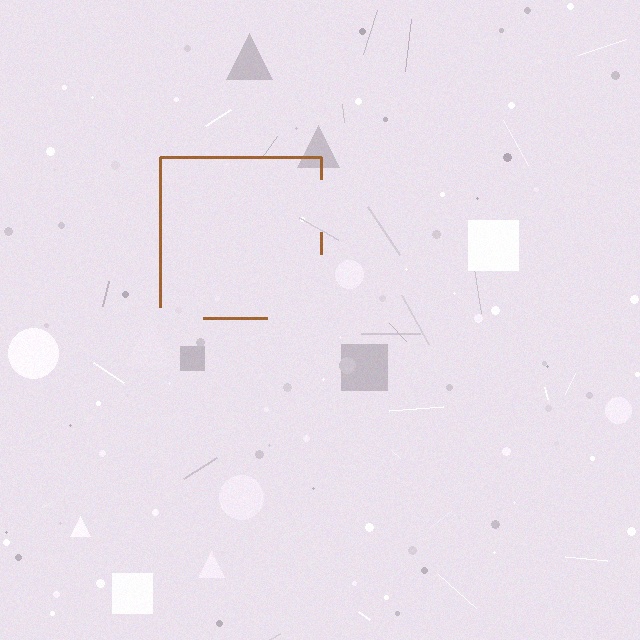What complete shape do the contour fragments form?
The contour fragments form a square.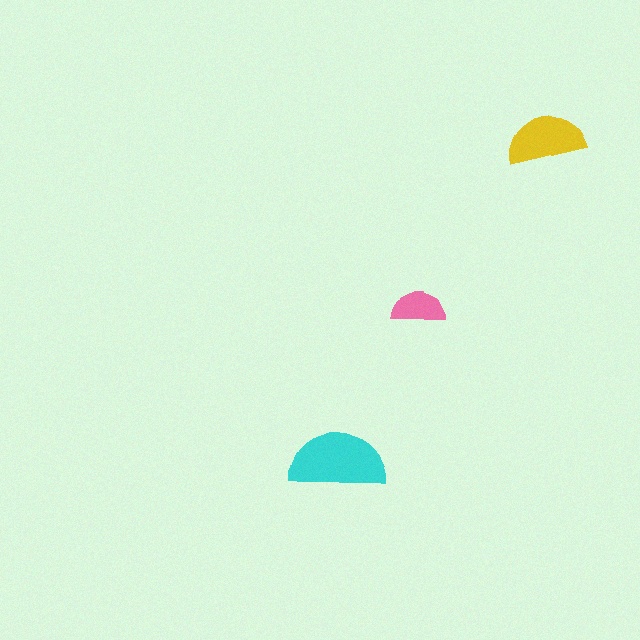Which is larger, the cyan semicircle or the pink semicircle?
The cyan one.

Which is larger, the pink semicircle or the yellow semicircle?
The yellow one.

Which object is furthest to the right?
The yellow semicircle is rightmost.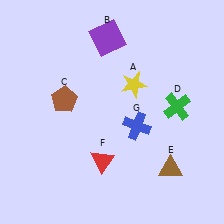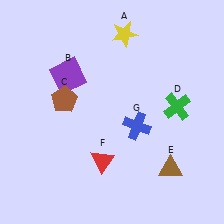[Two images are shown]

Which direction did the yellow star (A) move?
The yellow star (A) moved up.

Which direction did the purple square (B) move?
The purple square (B) moved left.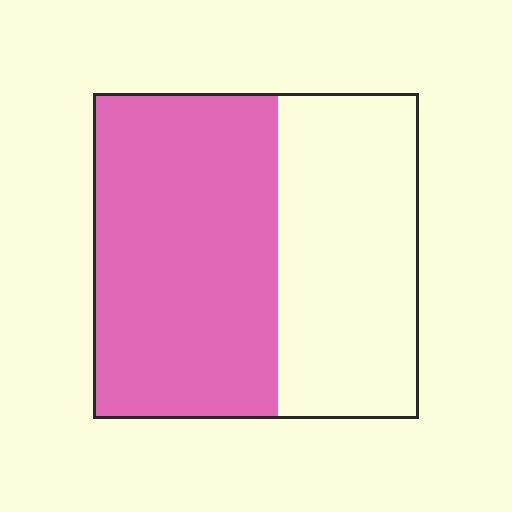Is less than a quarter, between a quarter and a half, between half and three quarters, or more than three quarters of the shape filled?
Between half and three quarters.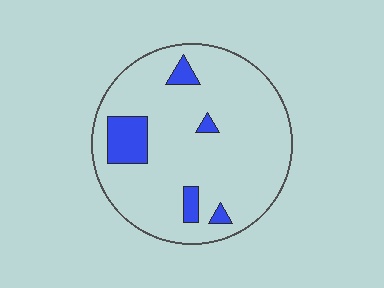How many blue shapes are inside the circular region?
5.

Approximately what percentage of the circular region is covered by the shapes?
Approximately 10%.